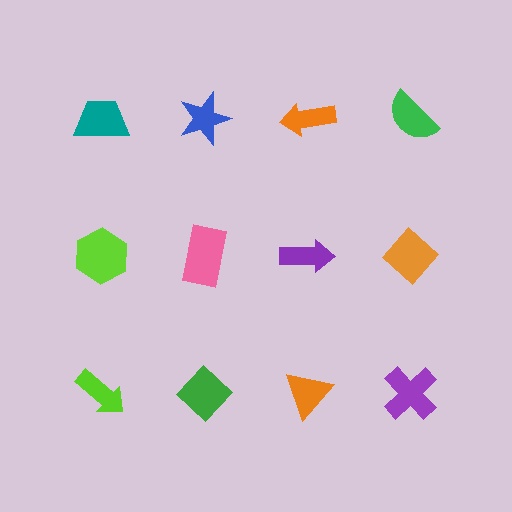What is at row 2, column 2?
A pink rectangle.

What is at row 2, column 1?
A lime hexagon.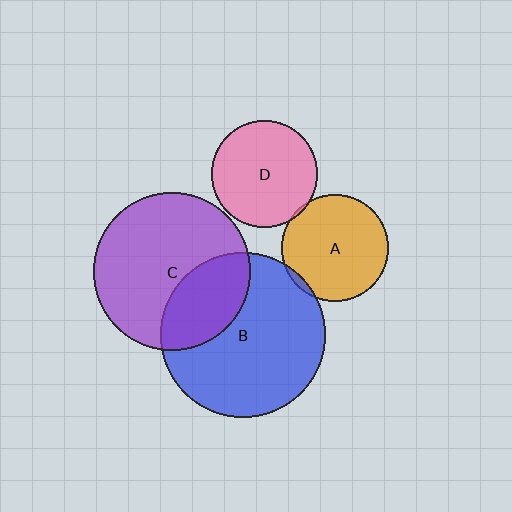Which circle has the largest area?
Circle B (blue).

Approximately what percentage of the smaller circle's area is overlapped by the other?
Approximately 30%.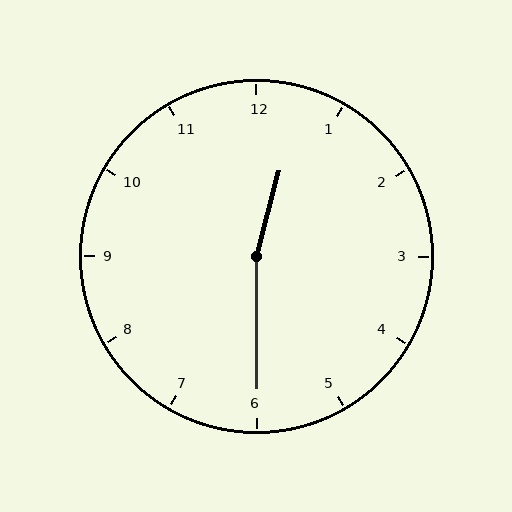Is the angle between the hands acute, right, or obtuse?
It is obtuse.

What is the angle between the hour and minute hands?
Approximately 165 degrees.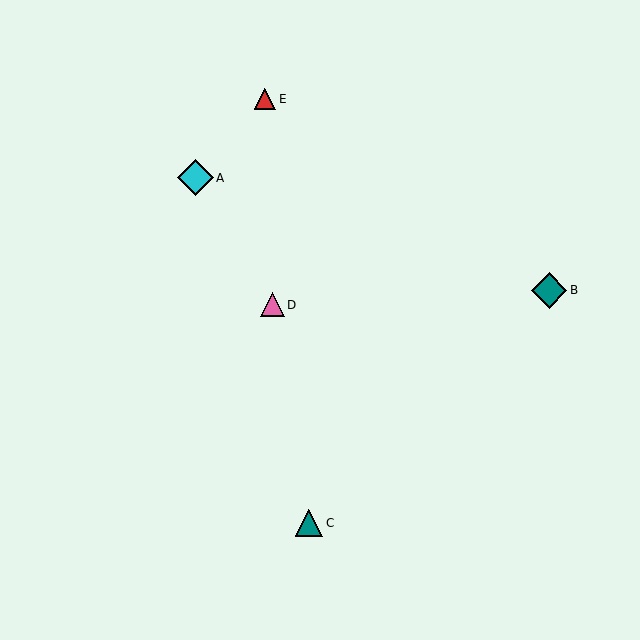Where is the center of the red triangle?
The center of the red triangle is at (265, 99).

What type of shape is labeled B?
Shape B is a teal diamond.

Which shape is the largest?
The cyan diamond (labeled A) is the largest.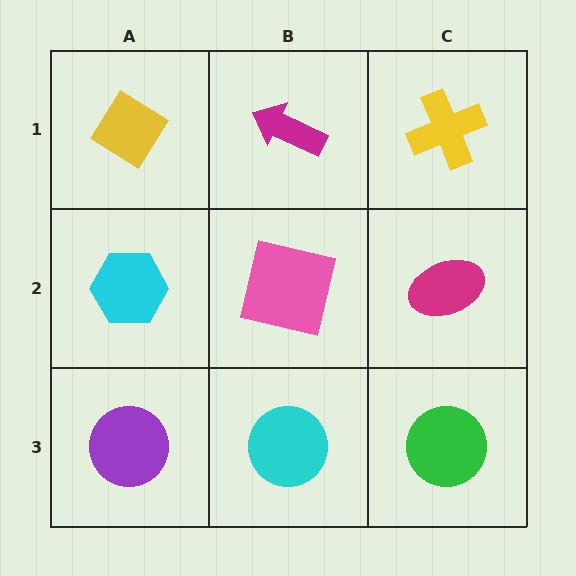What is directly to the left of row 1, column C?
A magenta arrow.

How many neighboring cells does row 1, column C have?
2.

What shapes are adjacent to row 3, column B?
A pink square (row 2, column B), a purple circle (row 3, column A), a green circle (row 3, column C).